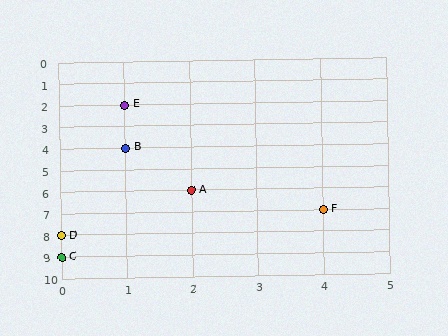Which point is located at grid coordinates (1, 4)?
Point B is at (1, 4).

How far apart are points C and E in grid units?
Points C and E are 1 column and 7 rows apart (about 7.1 grid units diagonally).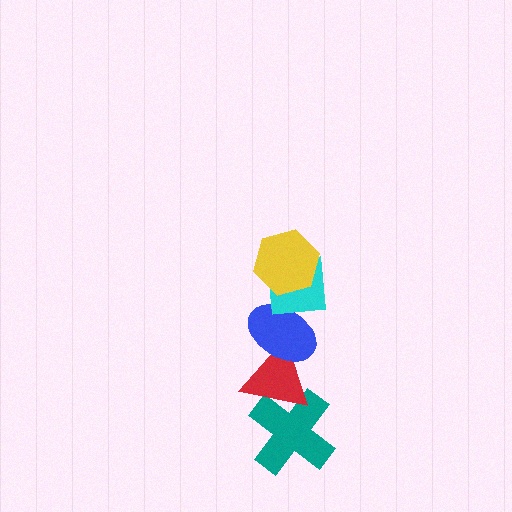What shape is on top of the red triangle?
The blue ellipse is on top of the red triangle.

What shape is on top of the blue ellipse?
The cyan square is on top of the blue ellipse.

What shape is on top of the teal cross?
The red triangle is on top of the teal cross.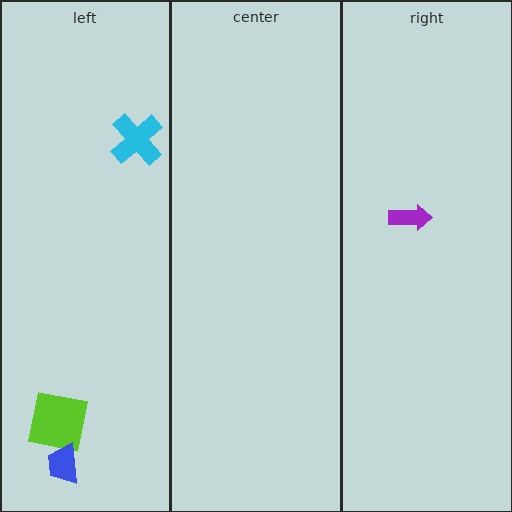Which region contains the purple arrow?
The right region.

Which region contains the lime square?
The left region.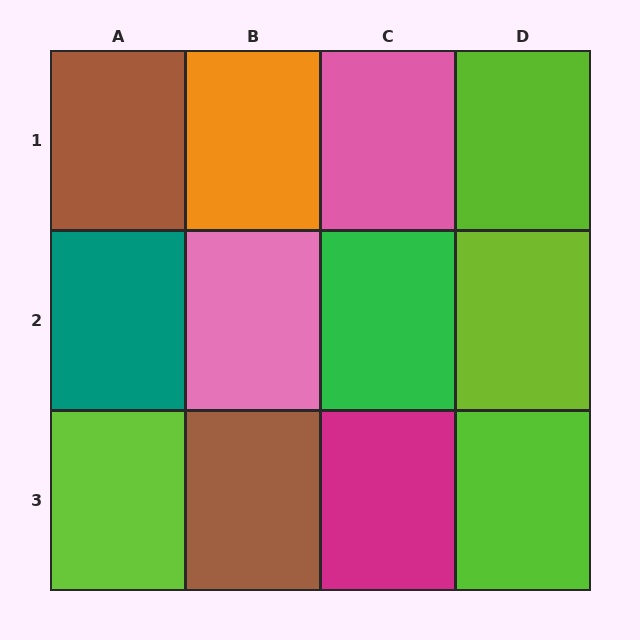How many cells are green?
1 cell is green.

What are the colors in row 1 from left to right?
Brown, orange, pink, lime.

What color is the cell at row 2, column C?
Green.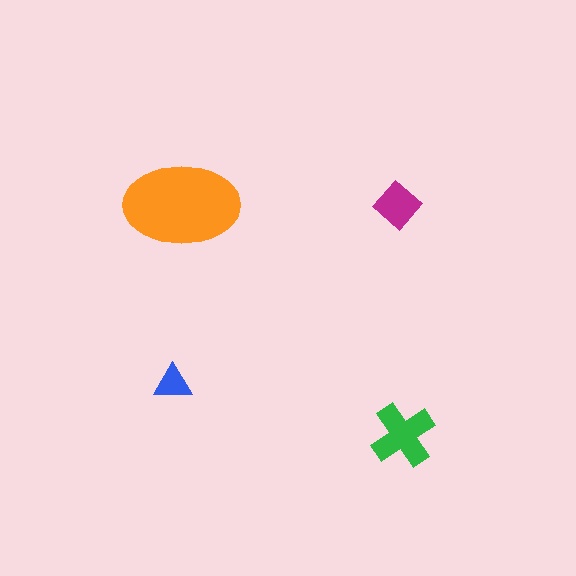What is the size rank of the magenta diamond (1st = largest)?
3rd.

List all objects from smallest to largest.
The blue triangle, the magenta diamond, the green cross, the orange ellipse.